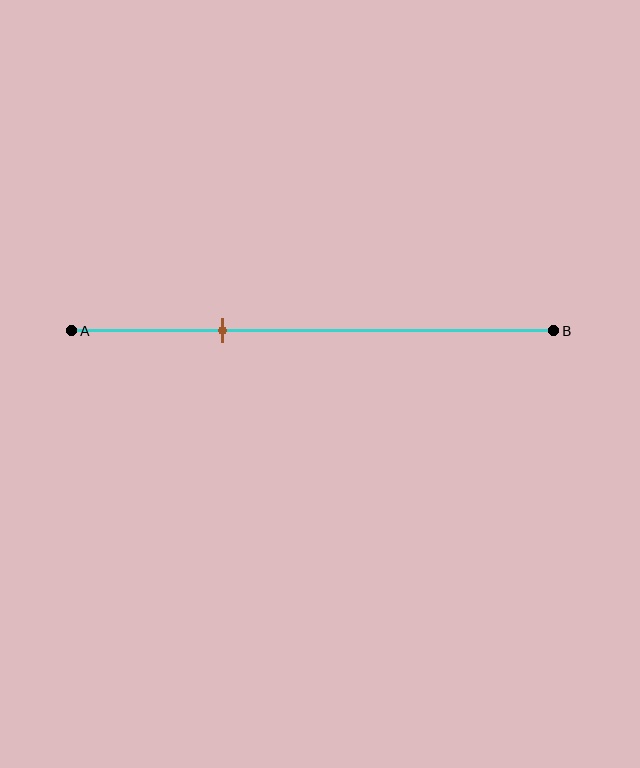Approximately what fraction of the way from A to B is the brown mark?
The brown mark is approximately 30% of the way from A to B.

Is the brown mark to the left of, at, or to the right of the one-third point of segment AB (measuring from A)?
The brown mark is approximately at the one-third point of segment AB.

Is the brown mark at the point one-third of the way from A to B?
Yes, the mark is approximately at the one-third point.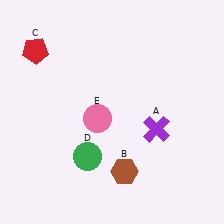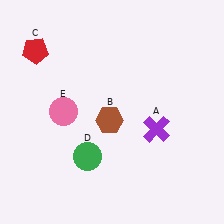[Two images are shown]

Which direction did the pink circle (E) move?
The pink circle (E) moved left.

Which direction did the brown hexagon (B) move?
The brown hexagon (B) moved up.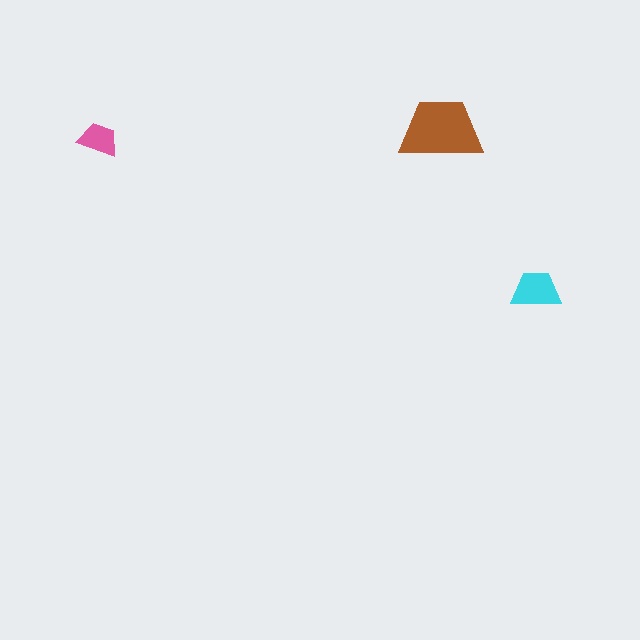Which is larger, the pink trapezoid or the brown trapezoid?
The brown one.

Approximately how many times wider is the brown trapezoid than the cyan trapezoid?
About 1.5 times wider.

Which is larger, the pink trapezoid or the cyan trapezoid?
The cyan one.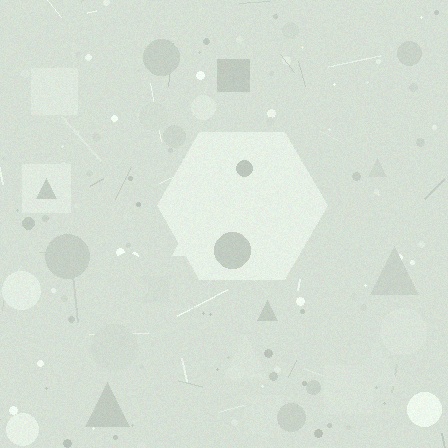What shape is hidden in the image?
A hexagon is hidden in the image.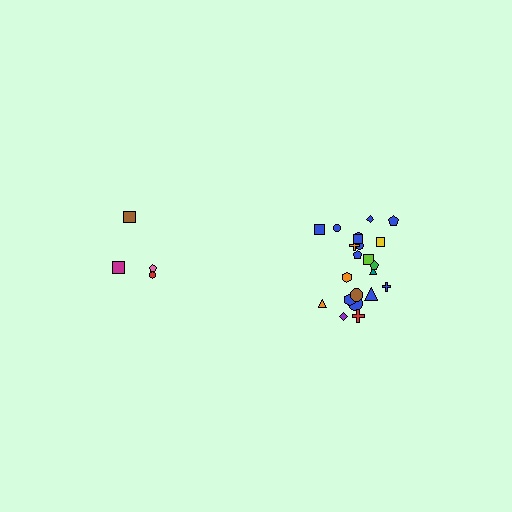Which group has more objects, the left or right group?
The right group.